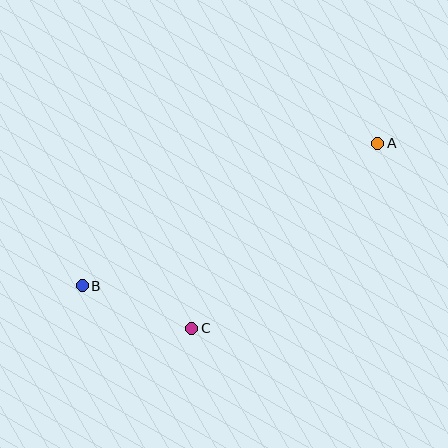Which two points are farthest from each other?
Points A and B are farthest from each other.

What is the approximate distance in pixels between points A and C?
The distance between A and C is approximately 262 pixels.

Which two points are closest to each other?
Points B and C are closest to each other.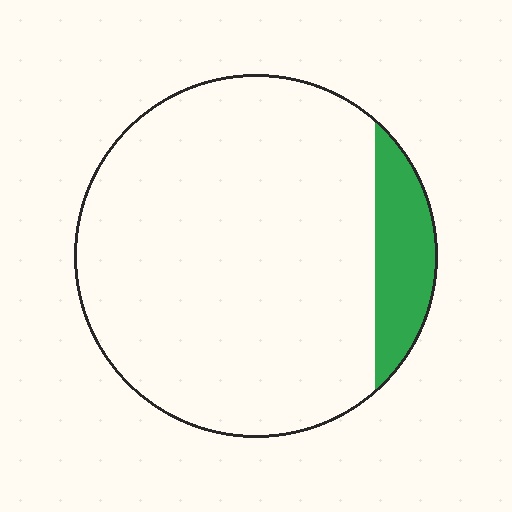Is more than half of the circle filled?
No.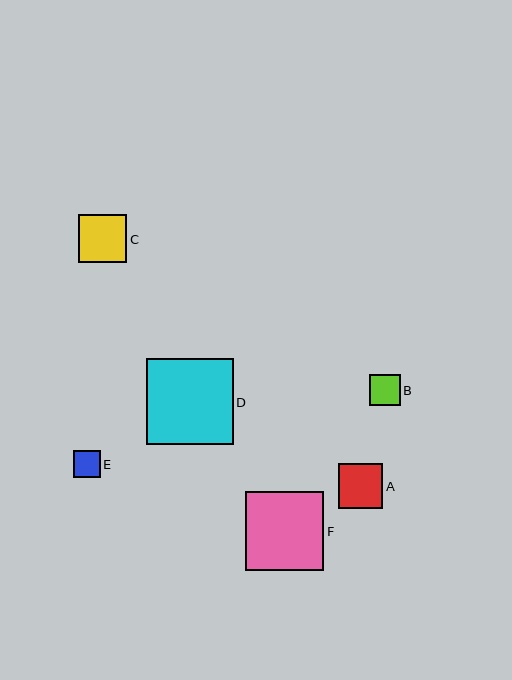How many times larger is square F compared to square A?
Square F is approximately 1.8 times the size of square A.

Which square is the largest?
Square D is the largest with a size of approximately 87 pixels.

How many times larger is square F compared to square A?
Square F is approximately 1.8 times the size of square A.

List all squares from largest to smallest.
From largest to smallest: D, F, C, A, B, E.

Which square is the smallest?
Square E is the smallest with a size of approximately 26 pixels.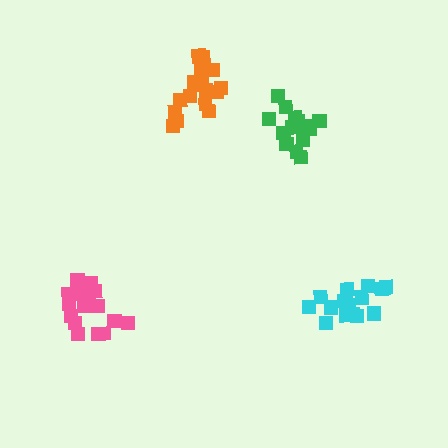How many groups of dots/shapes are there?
There are 4 groups.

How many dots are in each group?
Group 1: 18 dots, Group 2: 16 dots, Group 3: 17 dots, Group 4: 14 dots (65 total).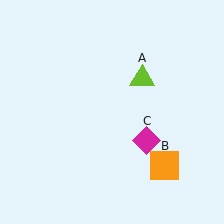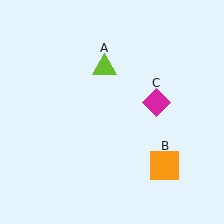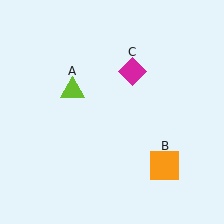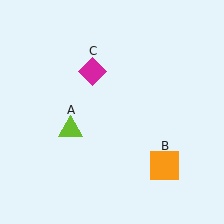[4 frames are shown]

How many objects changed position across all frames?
2 objects changed position: lime triangle (object A), magenta diamond (object C).